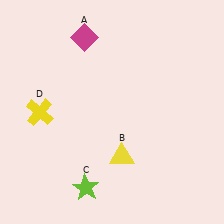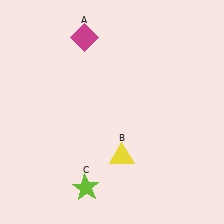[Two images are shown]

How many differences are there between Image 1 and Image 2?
There is 1 difference between the two images.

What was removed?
The yellow cross (D) was removed in Image 2.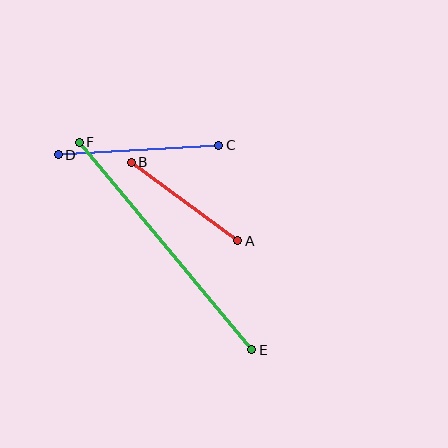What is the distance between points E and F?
The distance is approximately 270 pixels.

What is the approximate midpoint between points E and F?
The midpoint is at approximately (166, 246) pixels.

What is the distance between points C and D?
The distance is approximately 161 pixels.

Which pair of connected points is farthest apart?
Points E and F are farthest apart.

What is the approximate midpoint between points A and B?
The midpoint is at approximately (185, 202) pixels.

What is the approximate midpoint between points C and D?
The midpoint is at approximately (138, 150) pixels.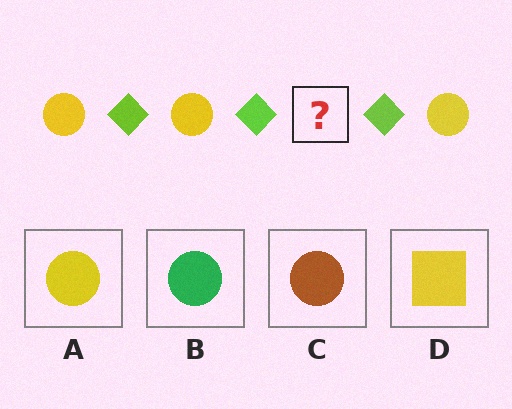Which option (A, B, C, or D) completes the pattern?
A.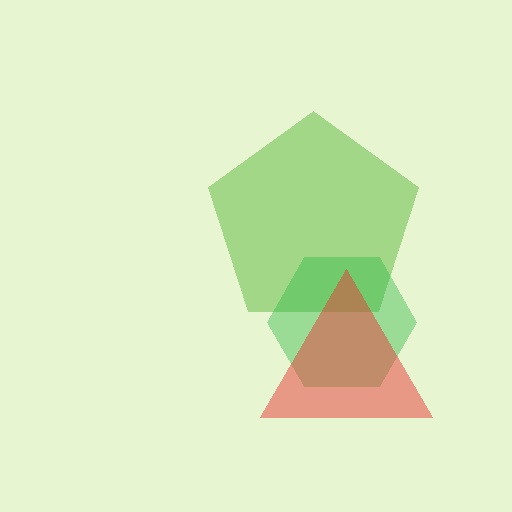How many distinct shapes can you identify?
There are 3 distinct shapes: a lime pentagon, a green hexagon, a red triangle.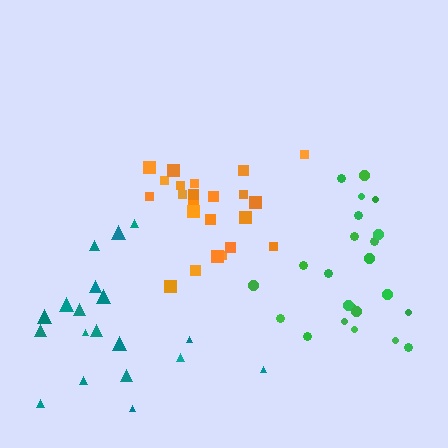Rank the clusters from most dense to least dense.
orange, green, teal.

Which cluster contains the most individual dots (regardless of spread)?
Orange (23).